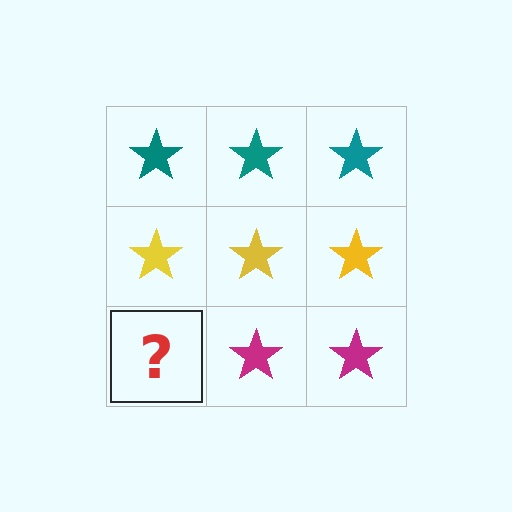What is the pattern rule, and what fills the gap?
The rule is that each row has a consistent color. The gap should be filled with a magenta star.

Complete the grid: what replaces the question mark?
The question mark should be replaced with a magenta star.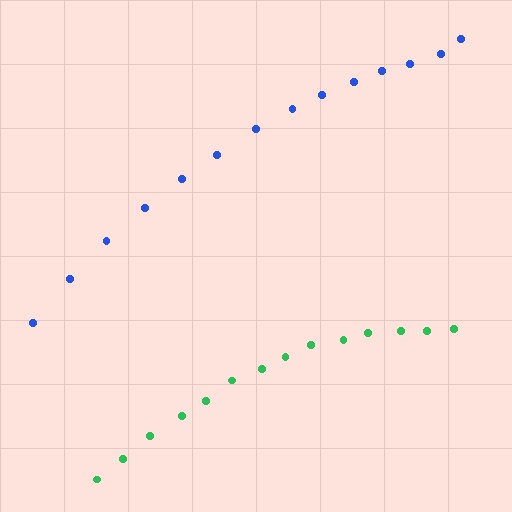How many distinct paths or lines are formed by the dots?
There are 2 distinct paths.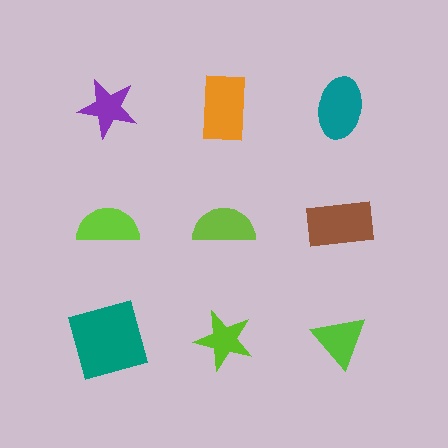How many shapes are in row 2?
3 shapes.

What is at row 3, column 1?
A teal square.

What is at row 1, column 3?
A teal ellipse.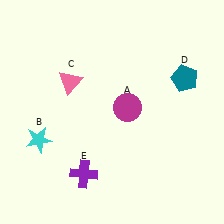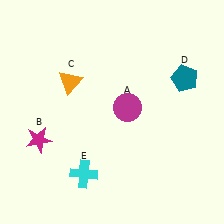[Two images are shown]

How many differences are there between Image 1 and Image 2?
There are 3 differences between the two images.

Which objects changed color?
B changed from cyan to magenta. C changed from pink to orange. E changed from purple to cyan.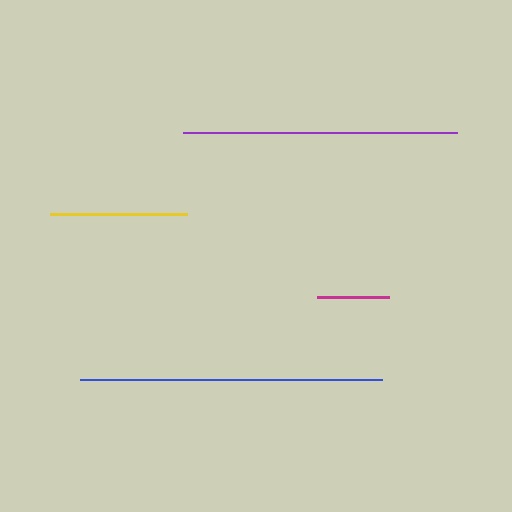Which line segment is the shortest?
The magenta line is the shortest at approximately 71 pixels.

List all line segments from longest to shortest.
From longest to shortest: blue, purple, yellow, magenta.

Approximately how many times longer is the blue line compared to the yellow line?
The blue line is approximately 2.2 times the length of the yellow line.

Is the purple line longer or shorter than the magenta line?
The purple line is longer than the magenta line.